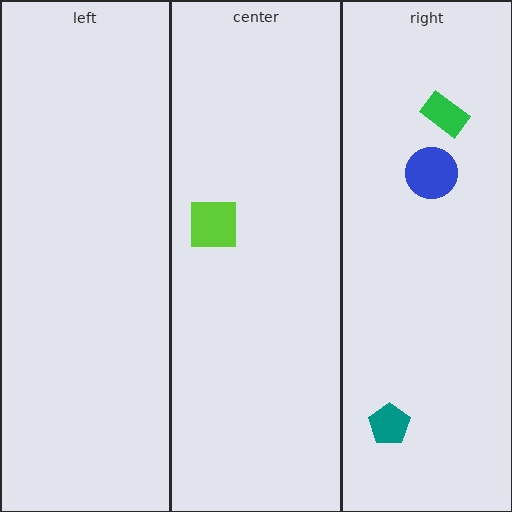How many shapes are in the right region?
3.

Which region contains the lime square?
The center region.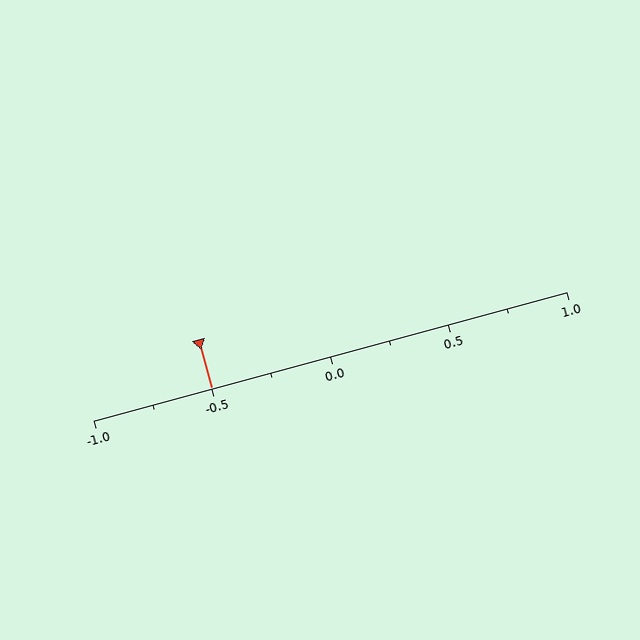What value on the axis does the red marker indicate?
The marker indicates approximately -0.5.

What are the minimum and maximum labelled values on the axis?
The axis runs from -1.0 to 1.0.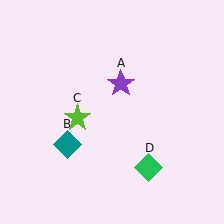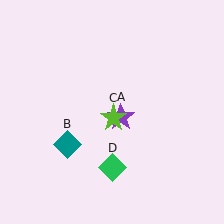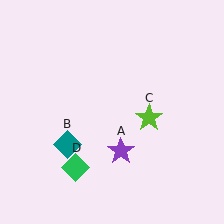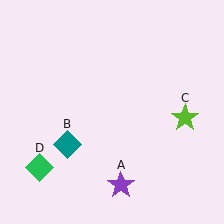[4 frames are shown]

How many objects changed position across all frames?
3 objects changed position: purple star (object A), lime star (object C), green diamond (object D).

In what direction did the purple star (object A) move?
The purple star (object A) moved down.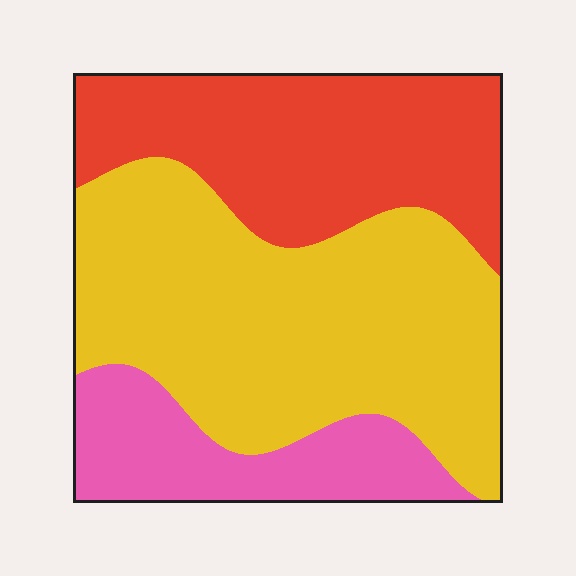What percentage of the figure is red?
Red covers about 30% of the figure.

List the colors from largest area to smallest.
From largest to smallest: yellow, red, pink.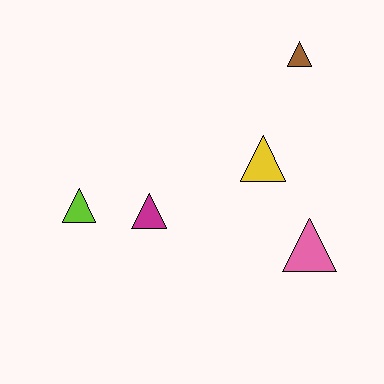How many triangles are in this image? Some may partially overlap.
There are 5 triangles.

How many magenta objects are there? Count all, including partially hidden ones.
There is 1 magenta object.